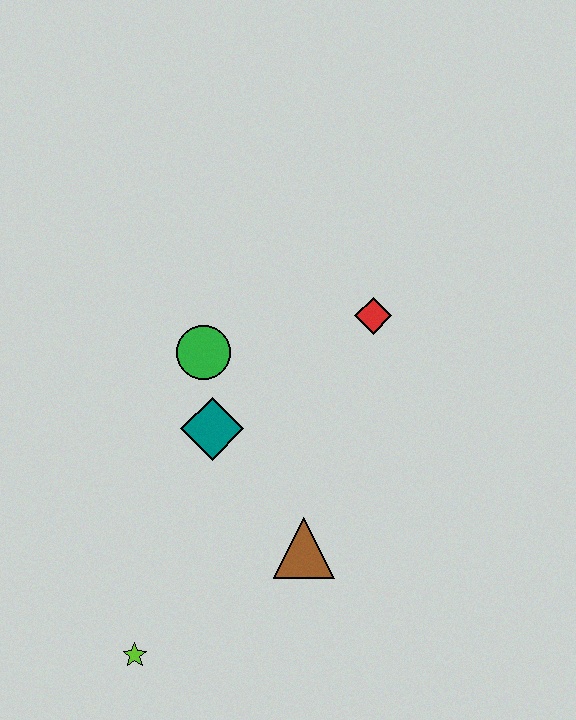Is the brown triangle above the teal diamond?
No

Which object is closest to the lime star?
The brown triangle is closest to the lime star.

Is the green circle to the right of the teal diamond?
No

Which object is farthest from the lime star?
The red diamond is farthest from the lime star.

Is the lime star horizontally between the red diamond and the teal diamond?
No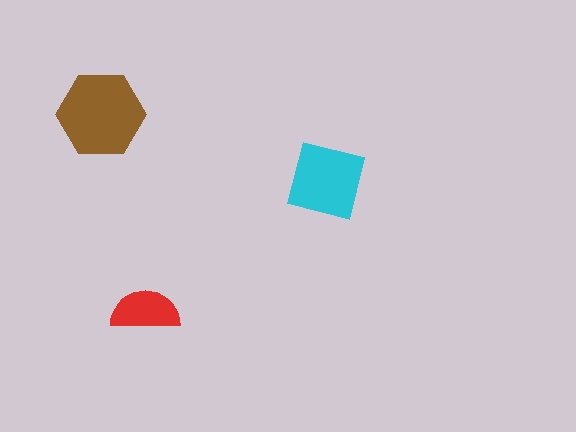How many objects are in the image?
There are 3 objects in the image.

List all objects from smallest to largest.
The red semicircle, the cyan square, the brown hexagon.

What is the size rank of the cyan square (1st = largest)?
2nd.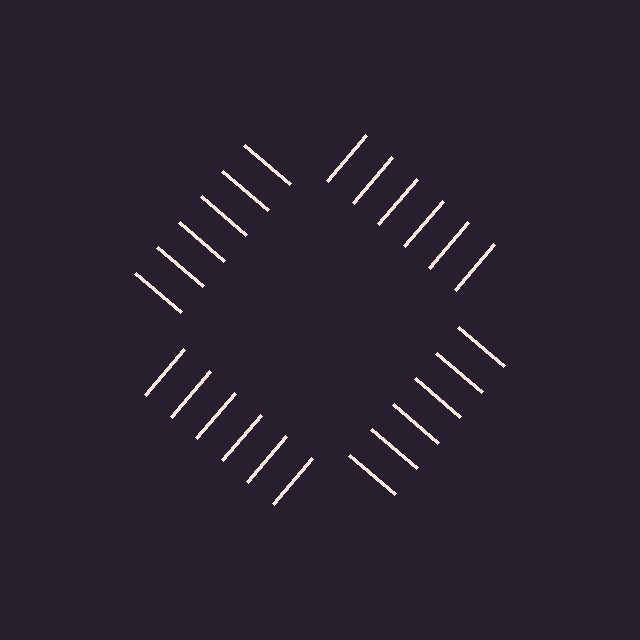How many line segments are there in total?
24 — 6 along each of the 4 edges.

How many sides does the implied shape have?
4 sides — the line-ends trace a square.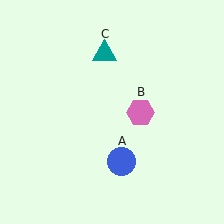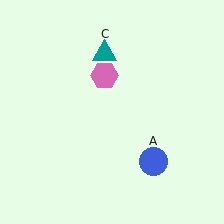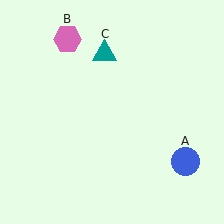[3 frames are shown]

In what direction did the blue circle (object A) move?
The blue circle (object A) moved right.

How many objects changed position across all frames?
2 objects changed position: blue circle (object A), pink hexagon (object B).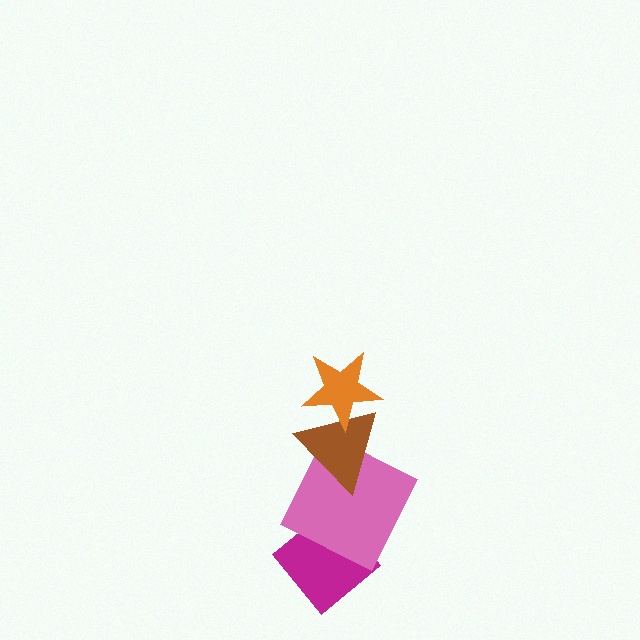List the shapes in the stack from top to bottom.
From top to bottom: the orange star, the brown triangle, the pink square, the magenta diamond.